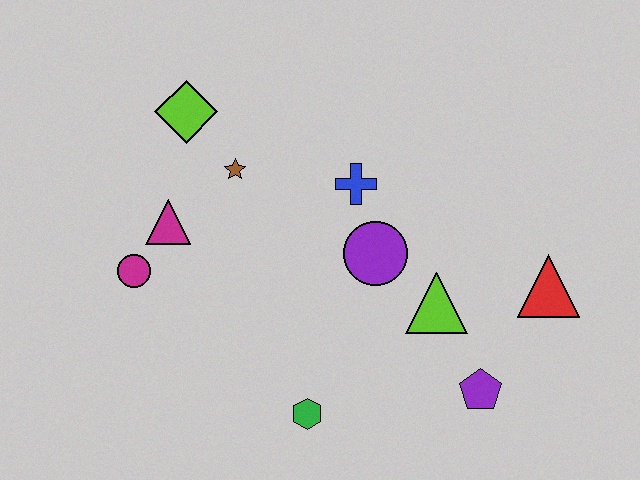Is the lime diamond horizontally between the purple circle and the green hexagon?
No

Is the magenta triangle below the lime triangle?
No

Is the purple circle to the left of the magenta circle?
No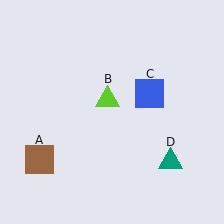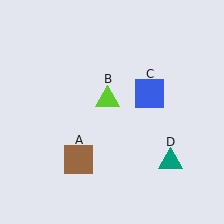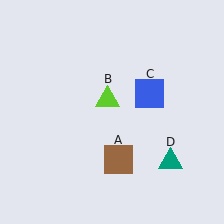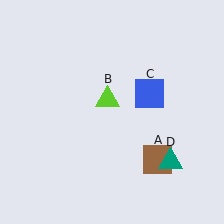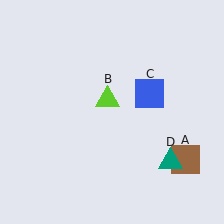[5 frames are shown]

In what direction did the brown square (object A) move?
The brown square (object A) moved right.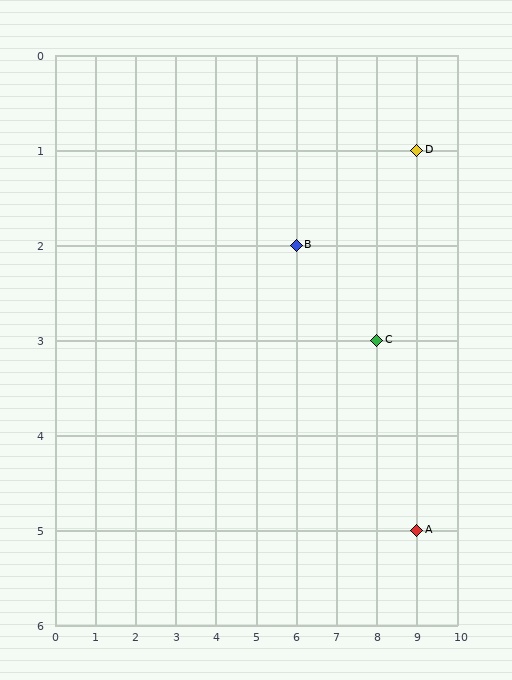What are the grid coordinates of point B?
Point B is at grid coordinates (6, 2).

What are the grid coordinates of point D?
Point D is at grid coordinates (9, 1).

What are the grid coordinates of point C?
Point C is at grid coordinates (8, 3).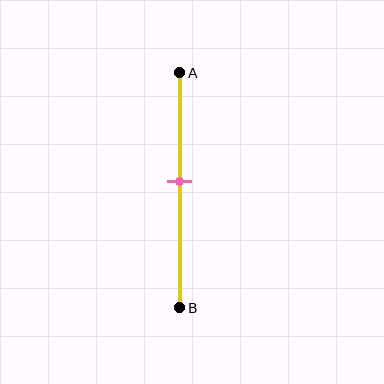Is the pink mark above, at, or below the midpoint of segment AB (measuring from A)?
The pink mark is above the midpoint of segment AB.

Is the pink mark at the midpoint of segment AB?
No, the mark is at about 45% from A, not at the 50% midpoint.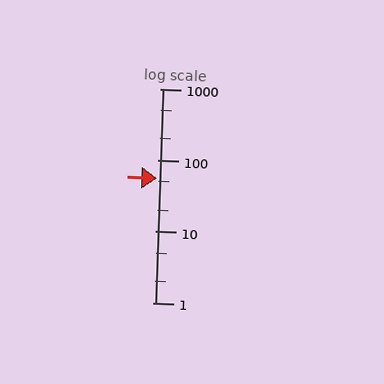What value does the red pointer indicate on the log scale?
The pointer indicates approximately 55.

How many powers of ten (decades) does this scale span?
The scale spans 3 decades, from 1 to 1000.